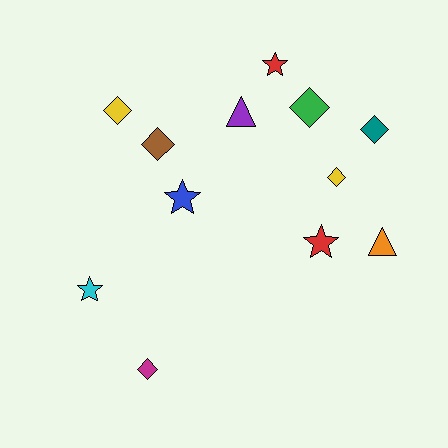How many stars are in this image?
There are 4 stars.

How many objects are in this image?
There are 12 objects.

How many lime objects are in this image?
There are no lime objects.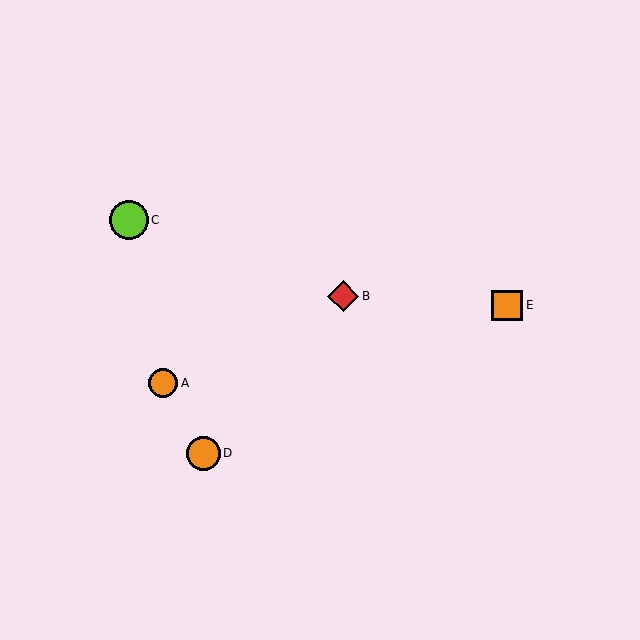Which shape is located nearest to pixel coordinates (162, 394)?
The orange circle (labeled A) at (163, 383) is nearest to that location.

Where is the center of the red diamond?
The center of the red diamond is at (343, 296).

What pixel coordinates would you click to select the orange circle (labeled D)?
Click at (203, 453) to select the orange circle D.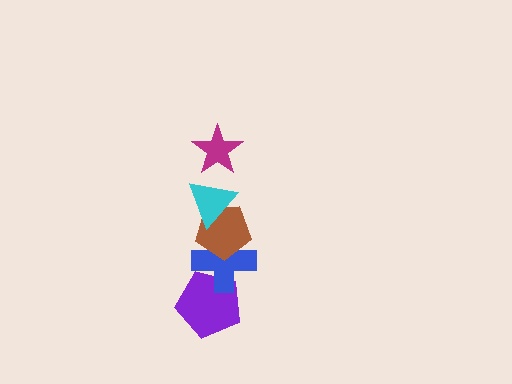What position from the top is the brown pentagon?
The brown pentagon is 3rd from the top.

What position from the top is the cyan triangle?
The cyan triangle is 2nd from the top.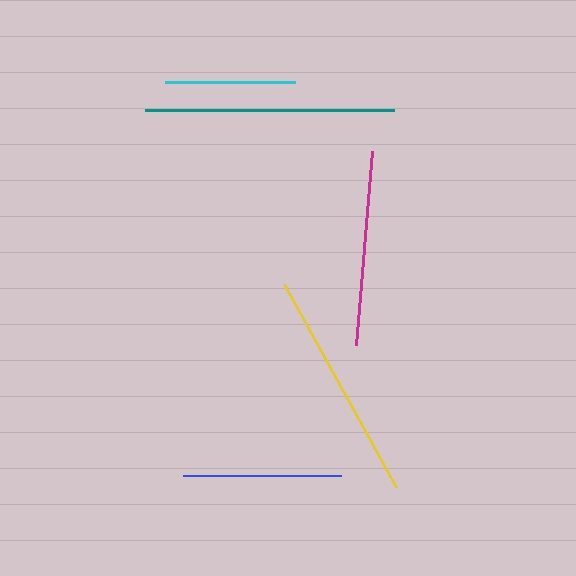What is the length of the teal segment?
The teal segment is approximately 249 pixels long.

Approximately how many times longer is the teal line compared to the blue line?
The teal line is approximately 1.6 times the length of the blue line.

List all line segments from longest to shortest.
From longest to shortest: teal, yellow, magenta, blue, cyan.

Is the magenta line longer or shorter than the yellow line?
The yellow line is longer than the magenta line.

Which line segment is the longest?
The teal line is the longest at approximately 249 pixels.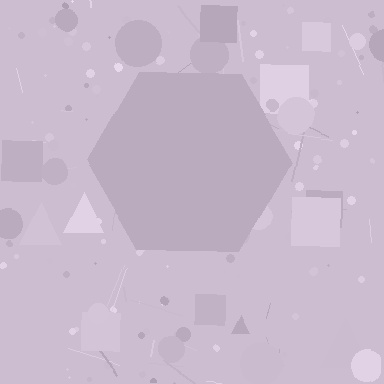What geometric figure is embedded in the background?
A hexagon is embedded in the background.